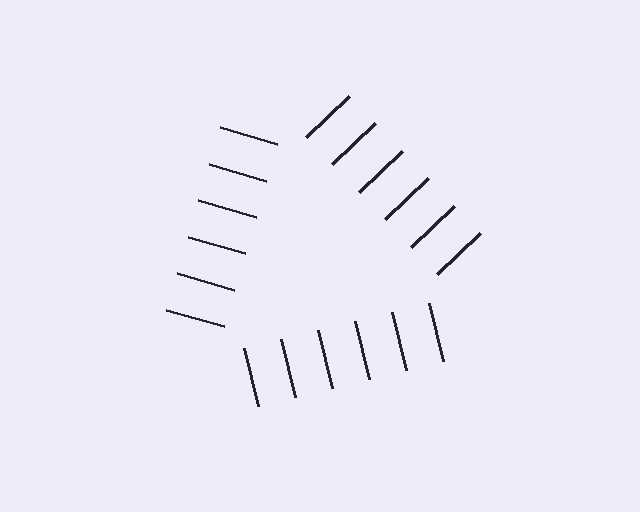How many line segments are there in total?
18 — 6 along each of the 3 edges.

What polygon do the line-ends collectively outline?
An illusory triangle — the line segments terminate on its edges but no continuous stroke is drawn.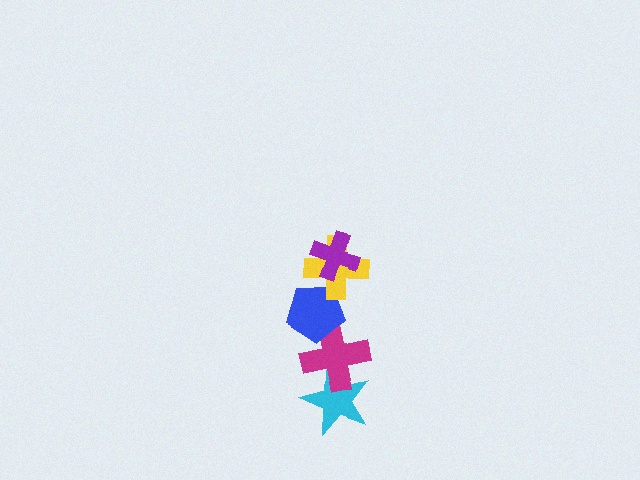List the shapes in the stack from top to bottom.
From top to bottom: the purple cross, the yellow cross, the blue pentagon, the magenta cross, the cyan star.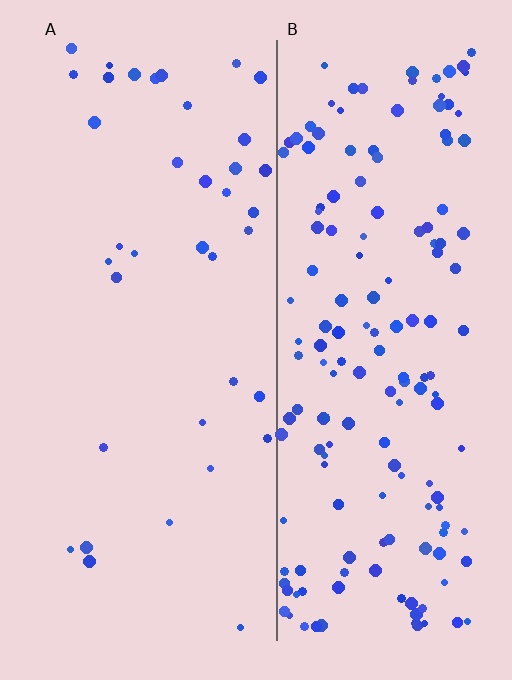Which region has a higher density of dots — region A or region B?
B (the right).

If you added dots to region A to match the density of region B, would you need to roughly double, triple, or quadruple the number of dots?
Approximately quadruple.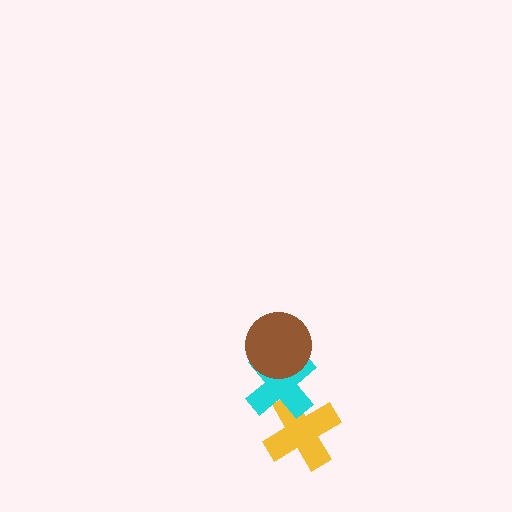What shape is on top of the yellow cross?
The cyan cross is on top of the yellow cross.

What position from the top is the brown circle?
The brown circle is 1st from the top.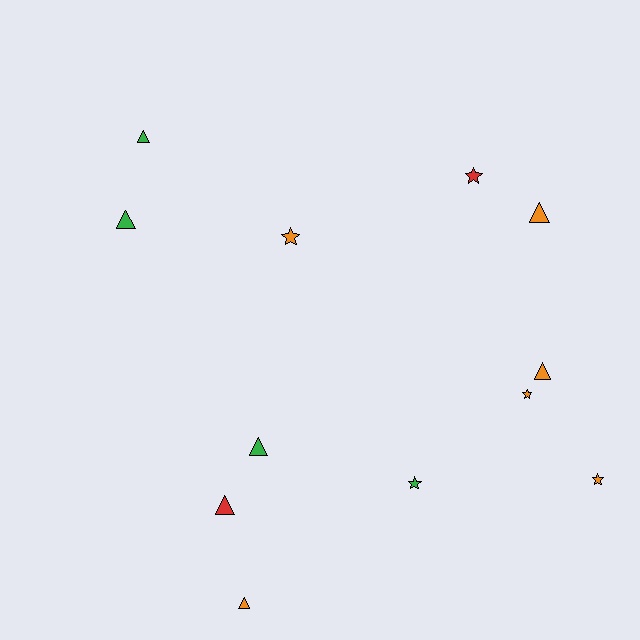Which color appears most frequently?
Orange, with 6 objects.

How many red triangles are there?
There is 1 red triangle.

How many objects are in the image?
There are 12 objects.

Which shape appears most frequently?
Triangle, with 7 objects.